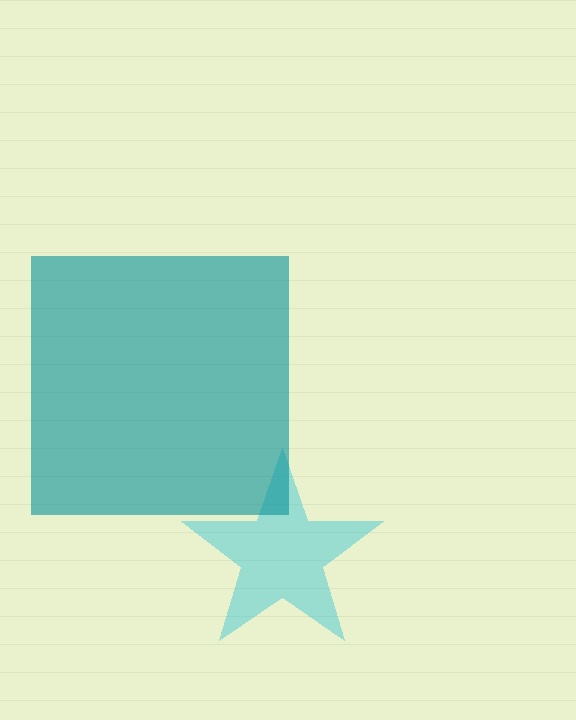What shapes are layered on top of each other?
The layered shapes are: a cyan star, a teal square.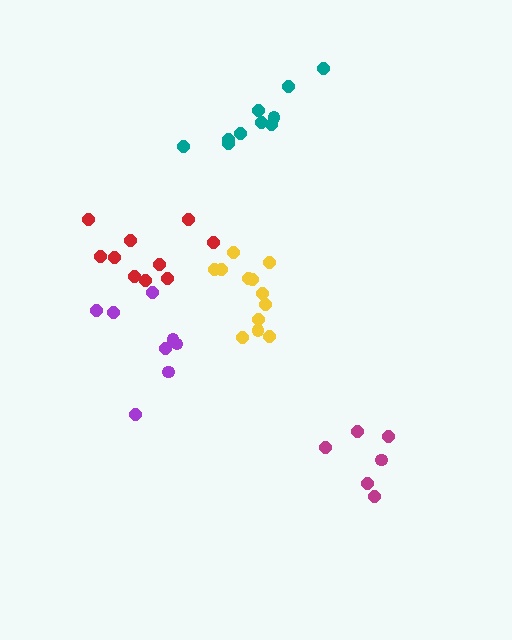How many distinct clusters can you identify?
There are 5 distinct clusters.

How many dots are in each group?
Group 1: 8 dots, Group 2: 10 dots, Group 3: 10 dots, Group 4: 6 dots, Group 5: 12 dots (46 total).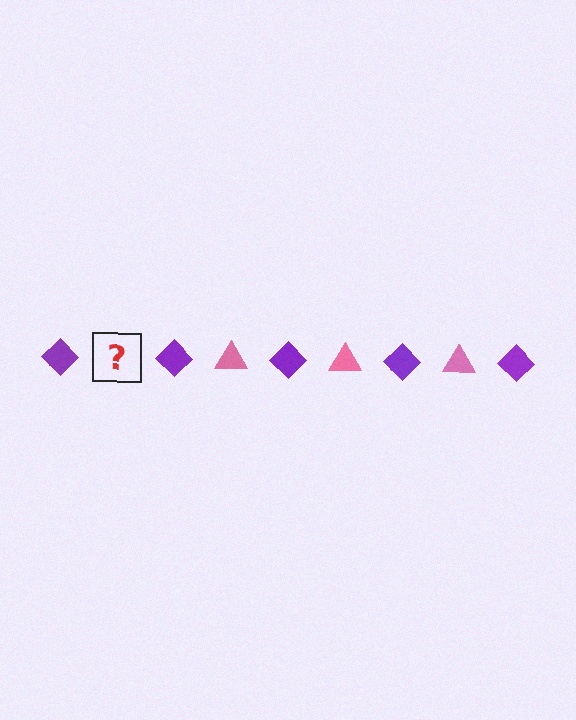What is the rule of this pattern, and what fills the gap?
The rule is that the pattern alternates between purple diamond and pink triangle. The gap should be filled with a pink triangle.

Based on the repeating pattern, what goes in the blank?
The blank should be a pink triangle.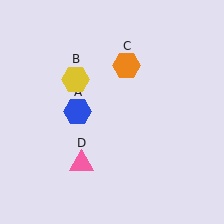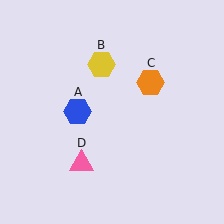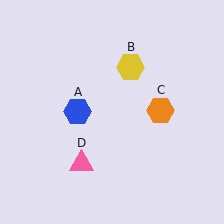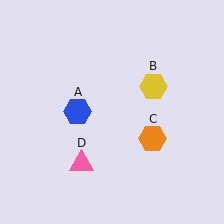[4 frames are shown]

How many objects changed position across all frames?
2 objects changed position: yellow hexagon (object B), orange hexagon (object C).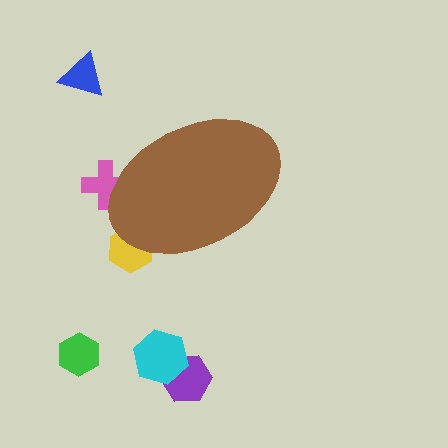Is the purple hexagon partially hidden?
No, the purple hexagon is fully visible.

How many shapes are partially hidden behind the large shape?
2 shapes are partially hidden.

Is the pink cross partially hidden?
Yes, the pink cross is partially hidden behind the brown ellipse.